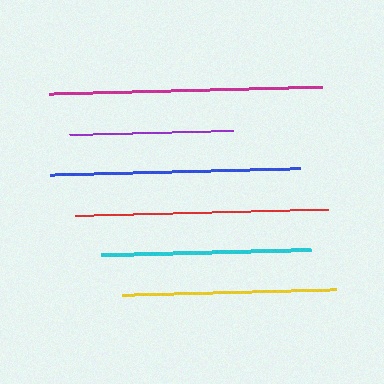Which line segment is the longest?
The magenta line is the longest at approximately 273 pixels.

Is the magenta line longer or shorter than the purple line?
The magenta line is longer than the purple line.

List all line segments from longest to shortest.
From longest to shortest: magenta, red, blue, yellow, cyan, purple.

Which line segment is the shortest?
The purple line is the shortest at approximately 164 pixels.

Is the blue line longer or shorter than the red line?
The red line is longer than the blue line.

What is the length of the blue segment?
The blue segment is approximately 250 pixels long.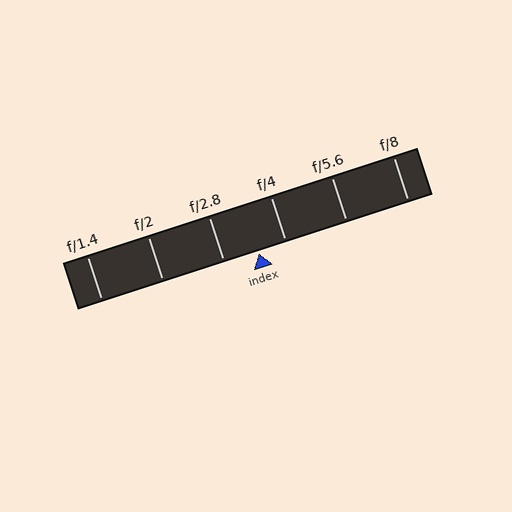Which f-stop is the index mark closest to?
The index mark is closest to f/4.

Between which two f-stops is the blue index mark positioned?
The index mark is between f/2.8 and f/4.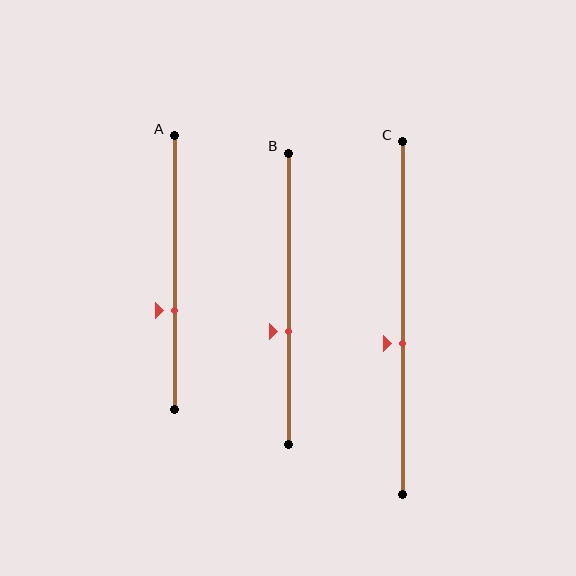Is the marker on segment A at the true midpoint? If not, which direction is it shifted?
No, the marker on segment A is shifted downward by about 14% of the segment length.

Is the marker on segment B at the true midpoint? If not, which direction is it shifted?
No, the marker on segment B is shifted downward by about 11% of the segment length.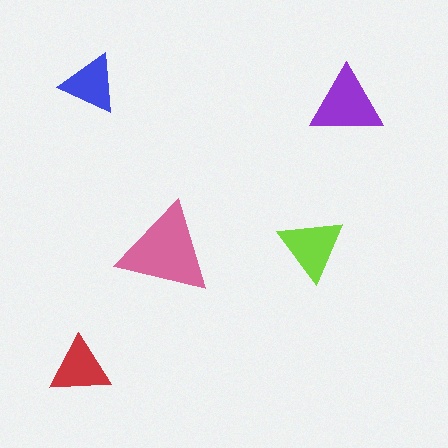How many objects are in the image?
There are 5 objects in the image.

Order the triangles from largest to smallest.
the pink one, the purple one, the lime one, the red one, the blue one.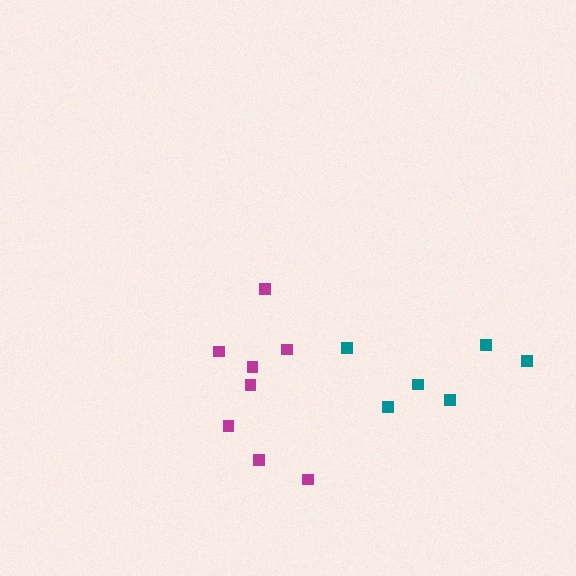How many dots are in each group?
Group 1: 8 dots, Group 2: 6 dots (14 total).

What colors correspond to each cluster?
The clusters are colored: magenta, teal.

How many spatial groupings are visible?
There are 2 spatial groupings.